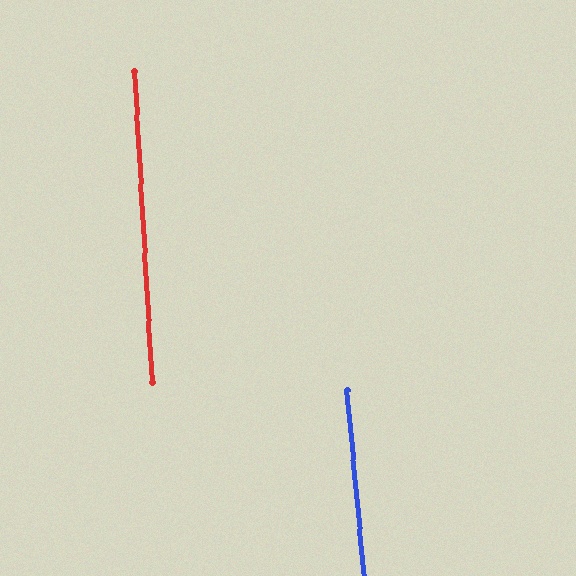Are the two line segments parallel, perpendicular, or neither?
Parallel — their directions differ by only 2.0°.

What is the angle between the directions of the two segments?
Approximately 2 degrees.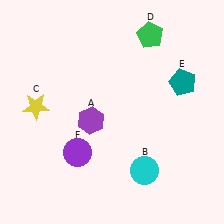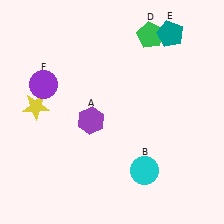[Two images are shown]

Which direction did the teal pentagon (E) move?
The teal pentagon (E) moved up.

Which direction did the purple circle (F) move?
The purple circle (F) moved up.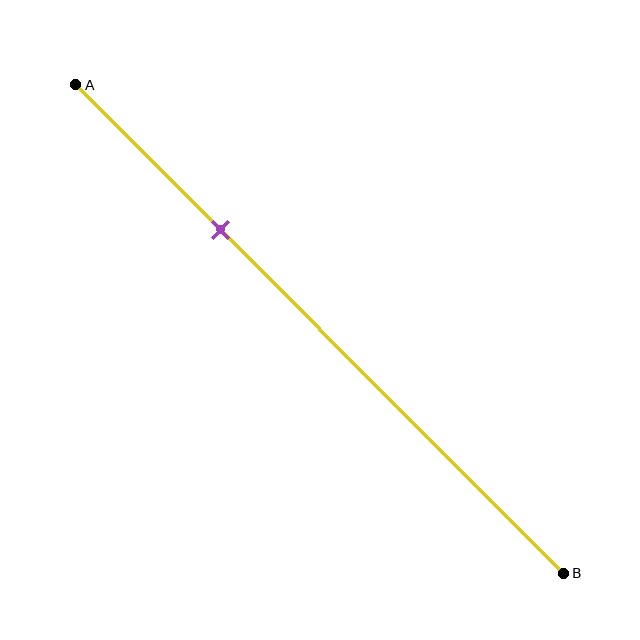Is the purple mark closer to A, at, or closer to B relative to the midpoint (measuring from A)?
The purple mark is closer to point A than the midpoint of segment AB.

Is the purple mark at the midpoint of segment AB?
No, the mark is at about 30% from A, not at the 50% midpoint.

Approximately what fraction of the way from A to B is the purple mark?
The purple mark is approximately 30% of the way from A to B.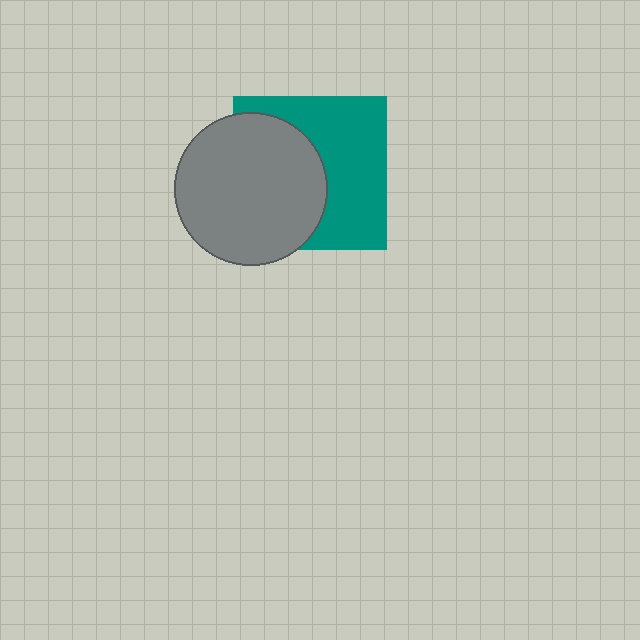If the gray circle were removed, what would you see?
You would see the complete teal square.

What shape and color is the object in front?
The object in front is a gray circle.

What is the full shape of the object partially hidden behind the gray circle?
The partially hidden object is a teal square.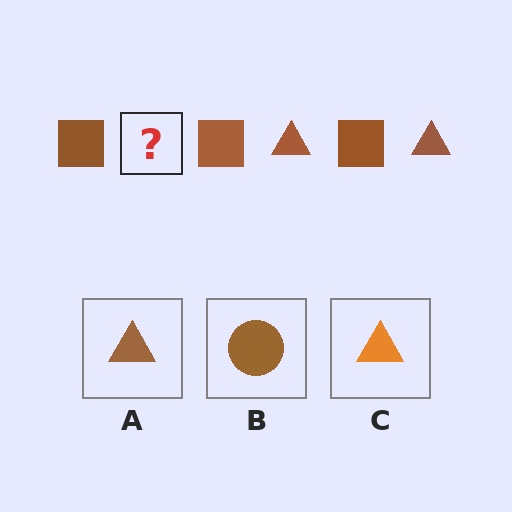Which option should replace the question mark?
Option A.